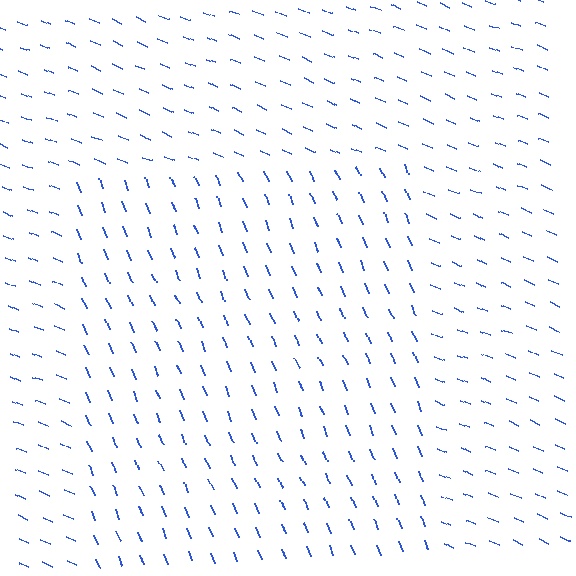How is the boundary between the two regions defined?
The boundary is defined purely by a change in line orientation (approximately 45 degrees difference). All lines are the same color and thickness.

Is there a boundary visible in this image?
Yes, there is a texture boundary formed by a change in line orientation.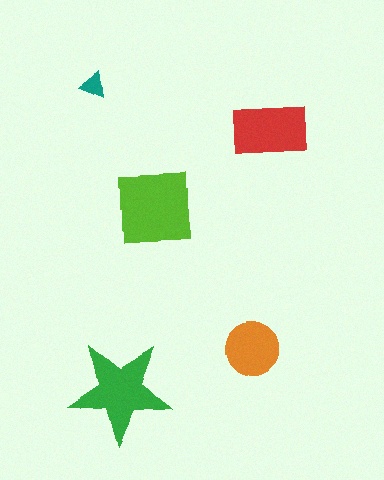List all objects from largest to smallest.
The lime square, the green star, the red rectangle, the orange circle, the teal triangle.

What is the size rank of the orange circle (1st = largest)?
4th.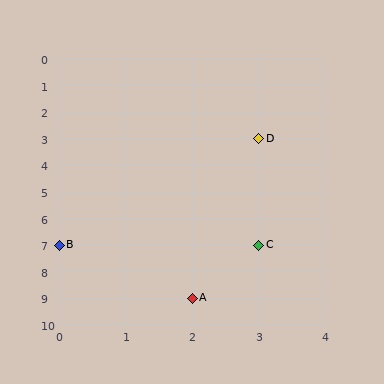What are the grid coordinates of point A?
Point A is at grid coordinates (2, 9).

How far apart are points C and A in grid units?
Points C and A are 1 column and 2 rows apart (about 2.2 grid units diagonally).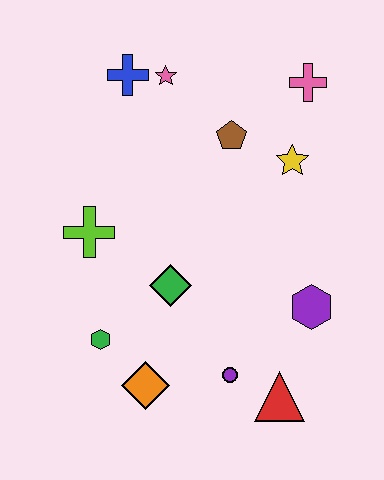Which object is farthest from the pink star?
The red triangle is farthest from the pink star.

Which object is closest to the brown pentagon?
The yellow star is closest to the brown pentagon.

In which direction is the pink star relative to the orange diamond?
The pink star is above the orange diamond.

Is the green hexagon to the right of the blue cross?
No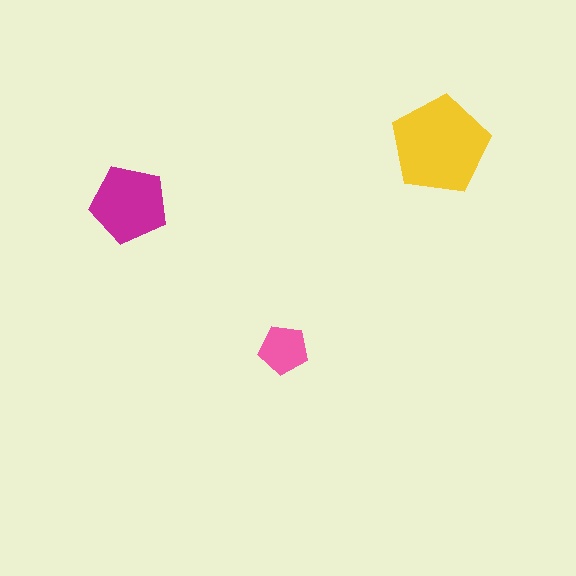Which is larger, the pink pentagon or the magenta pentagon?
The magenta one.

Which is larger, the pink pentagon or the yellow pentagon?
The yellow one.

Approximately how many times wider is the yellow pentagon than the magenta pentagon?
About 1.5 times wider.